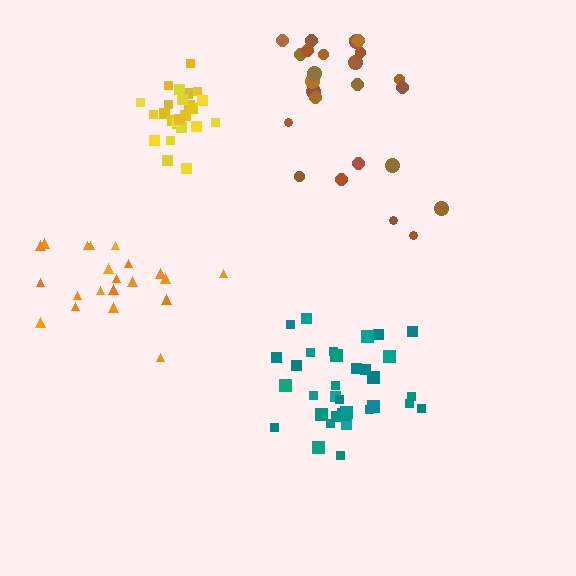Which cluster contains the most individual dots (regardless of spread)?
Teal (33).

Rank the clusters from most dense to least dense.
yellow, teal, orange, brown.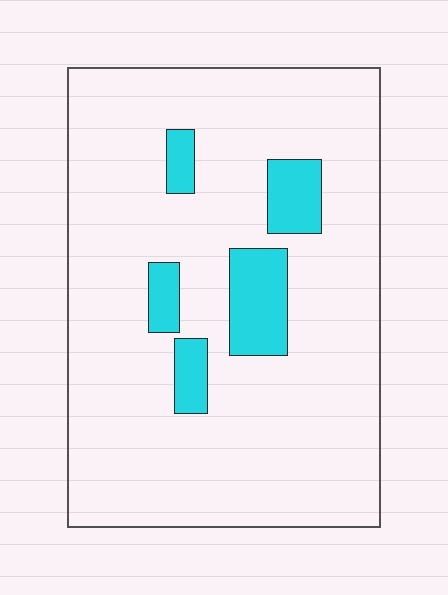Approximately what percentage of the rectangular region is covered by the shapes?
Approximately 10%.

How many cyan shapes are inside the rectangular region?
5.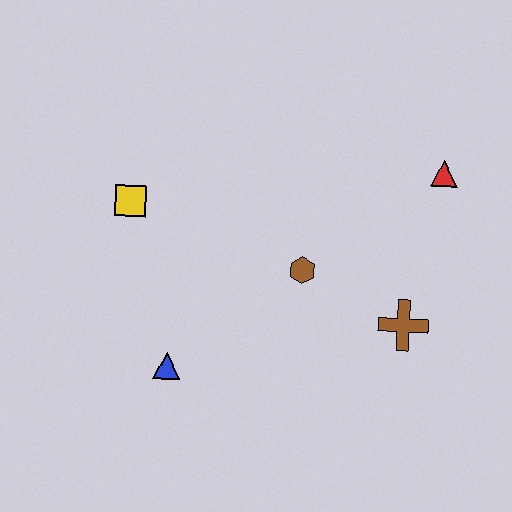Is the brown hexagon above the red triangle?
No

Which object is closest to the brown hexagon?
The brown cross is closest to the brown hexagon.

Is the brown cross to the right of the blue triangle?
Yes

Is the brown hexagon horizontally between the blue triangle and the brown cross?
Yes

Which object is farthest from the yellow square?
The red triangle is farthest from the yellow square.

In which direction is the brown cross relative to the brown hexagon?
The brown cross is to the right of the brown hexagon.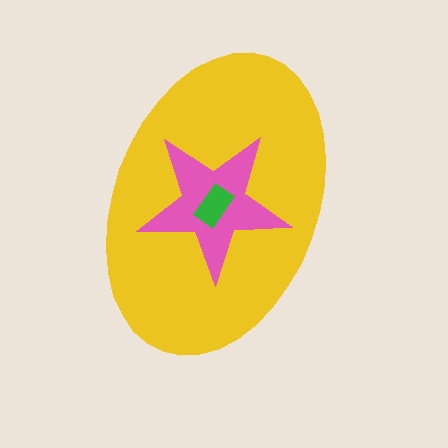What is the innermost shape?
The green rectangle.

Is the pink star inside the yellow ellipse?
Yes.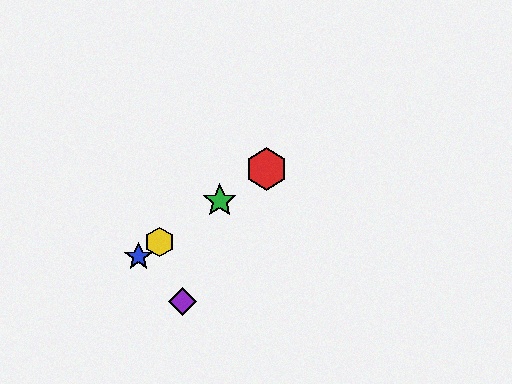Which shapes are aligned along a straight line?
The red hexagon, the blue star, the green star, the yellow hexagon are aligned along a straight line.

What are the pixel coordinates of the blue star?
The blue star is at (138, 256).